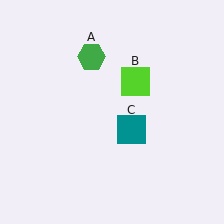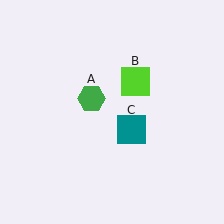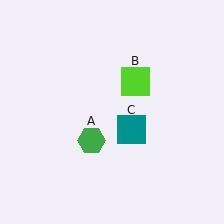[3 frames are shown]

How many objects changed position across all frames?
1 object changed position: green hexagon (object A).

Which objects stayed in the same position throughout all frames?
Lime square (object B) and teal square (object C) remained stationary.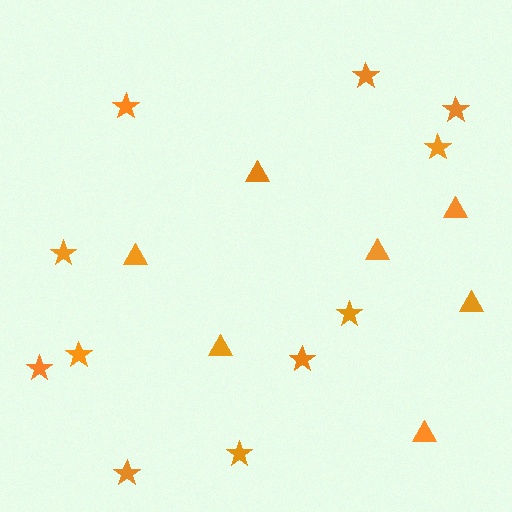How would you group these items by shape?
There are 2 groups: one group of triangles (7) and one group of stars (11).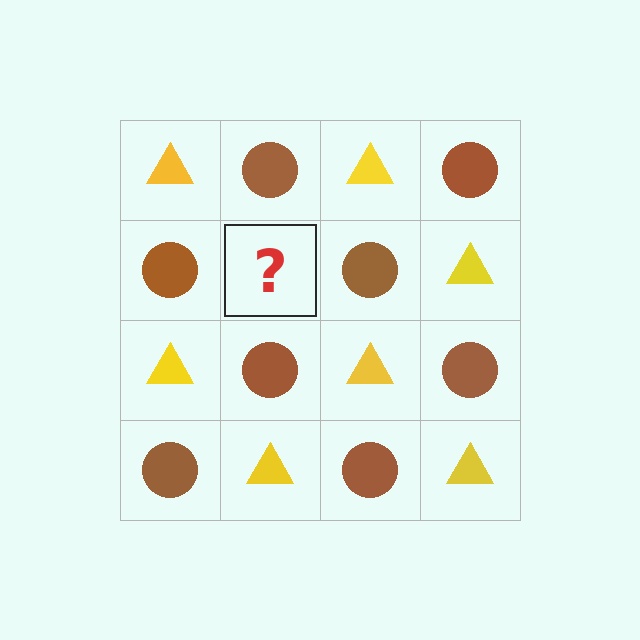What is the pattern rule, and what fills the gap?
The rule is that it alternates yellow triangle and brown circle in a checkerboard pattern. The gap should be filled with a yellow triangle.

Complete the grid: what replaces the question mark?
The question mark should be replaced with a yellow triangle.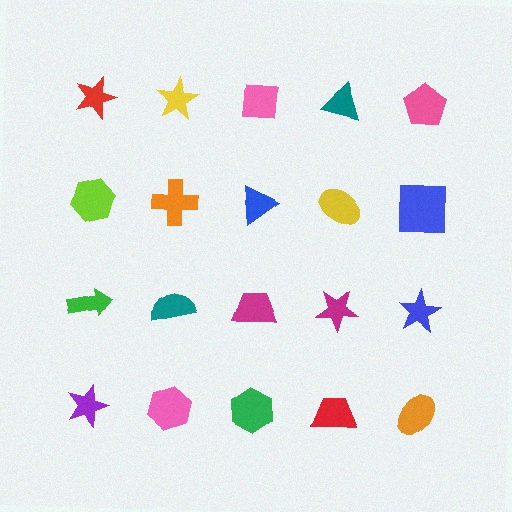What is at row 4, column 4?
A red trapezoid.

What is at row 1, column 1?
A red star.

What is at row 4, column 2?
A pink hexagon.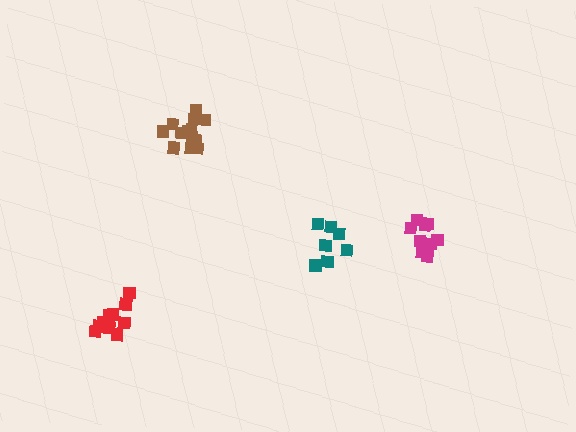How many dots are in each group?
Group 1: 9 dots, Group 2: 13 dots, Group 3: 7 dots, Group 4: 13 dots (42 total).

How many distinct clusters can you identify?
There are 4 distinct clusters.